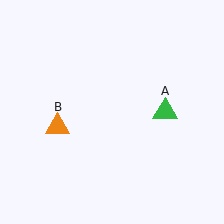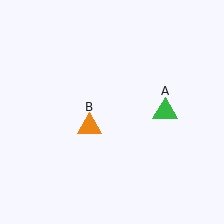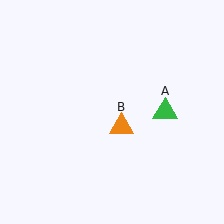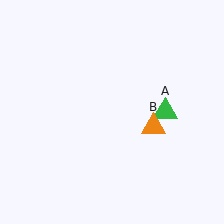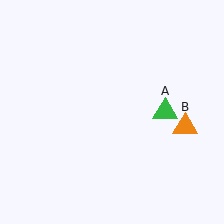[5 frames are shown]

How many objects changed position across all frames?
1 object changed position: orange triangle (object B).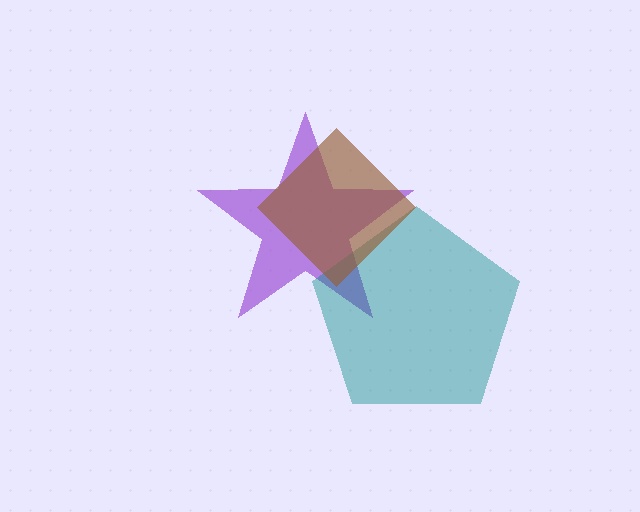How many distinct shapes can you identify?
There are 3 distinct shapes: a purple star, a teal pentagon, a brown diamond.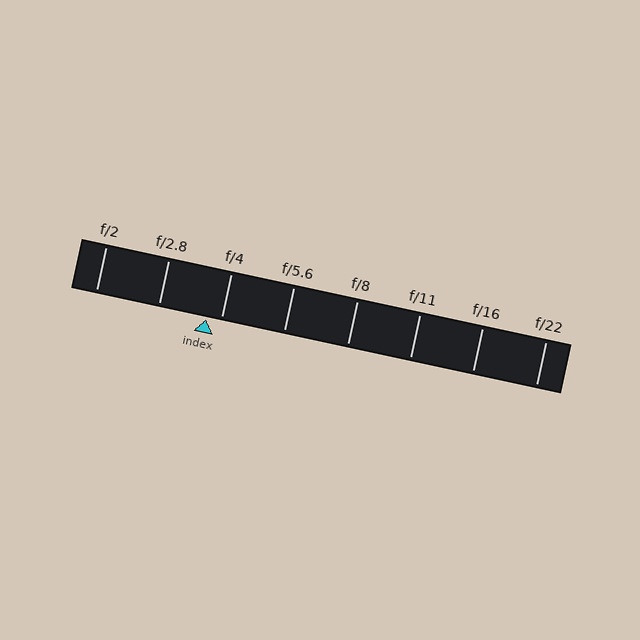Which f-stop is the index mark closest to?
The index mark is closest to f/4.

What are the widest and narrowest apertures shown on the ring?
The widest aperture shown is f/2 and the narrowest is f/22.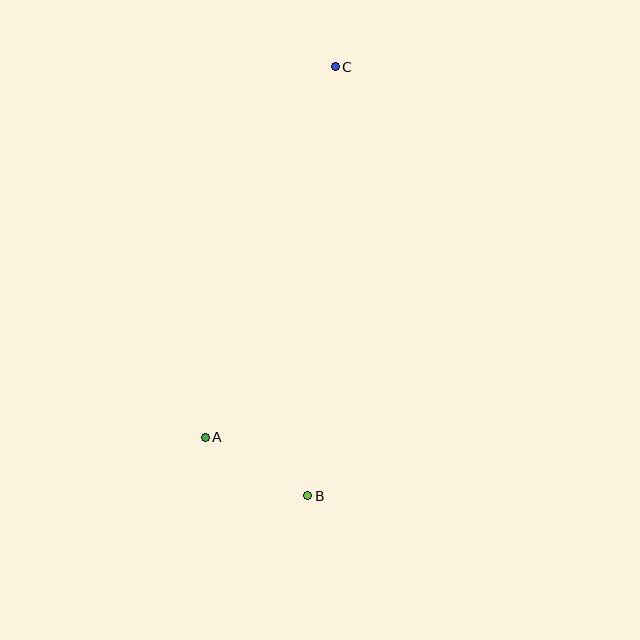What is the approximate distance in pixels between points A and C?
The distance between A and C is approximately 393 pixels.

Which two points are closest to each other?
Points A and B are closest to each other.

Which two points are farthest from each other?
Points B and C are farthest from each other.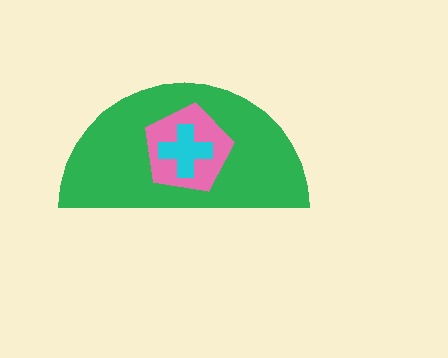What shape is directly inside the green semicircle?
The pink pentagon.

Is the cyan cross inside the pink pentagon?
Yes.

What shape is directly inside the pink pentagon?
The cyan cross.